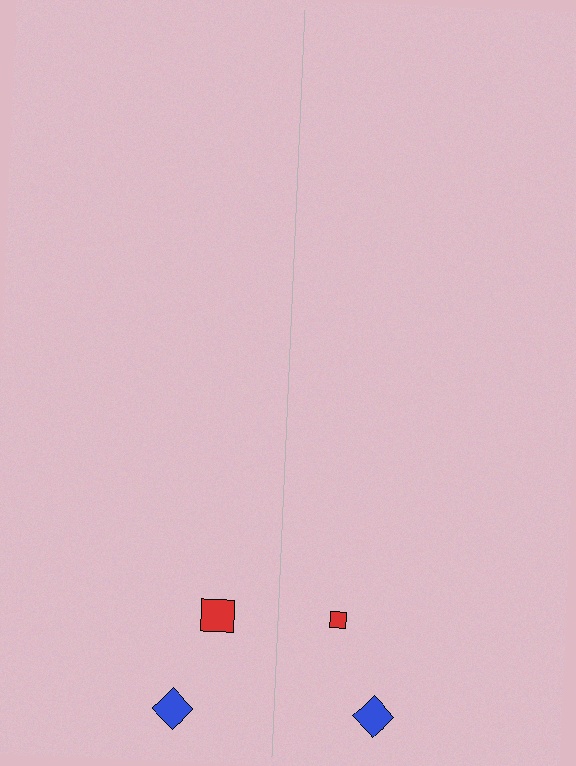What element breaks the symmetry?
The red square on the right side has a different size than its mirror counterpart.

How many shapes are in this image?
There are 4 shapes in this image.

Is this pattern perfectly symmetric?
No, the pattern is not perfectly symmetric. The red square on the right side has a different size than its mirror counterpart.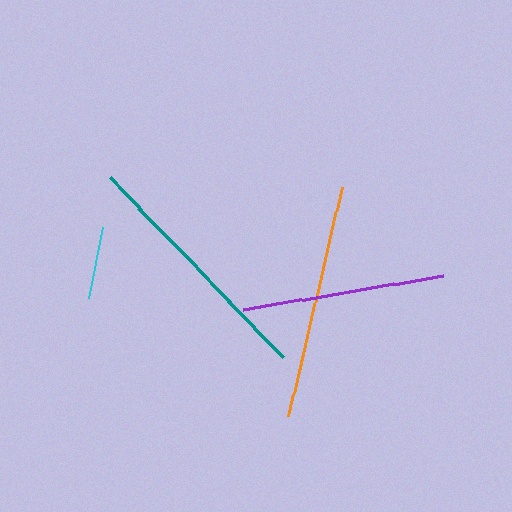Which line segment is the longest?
The teal line is the longest at approximately 249 pixels.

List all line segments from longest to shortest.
From longest to shortest: teal, orange, purple, cyan.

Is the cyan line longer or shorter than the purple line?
The purple line is longer than the cyan line.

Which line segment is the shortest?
The cyan line is the shortest at approximately 72 pixels.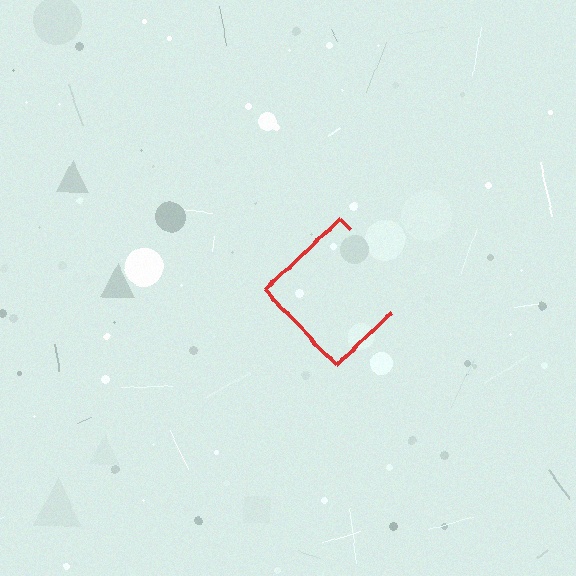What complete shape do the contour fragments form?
The contour fragments form a diamond.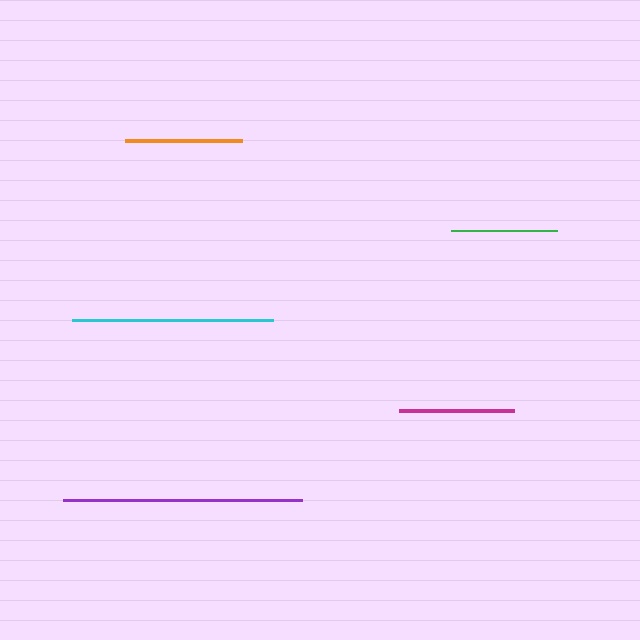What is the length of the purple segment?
The purple segment is approximately 239 pixels long.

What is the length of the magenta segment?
The magenta segment is approximately 115 pixels long.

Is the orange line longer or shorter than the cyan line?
The cyan line is longer than the orange line.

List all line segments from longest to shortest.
From longest to shortest: purple, cyan, orange, magenta, green.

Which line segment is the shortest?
The green line is the shortest at approximately 106 pixels.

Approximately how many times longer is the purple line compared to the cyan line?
The purple line is approximately 1.2 times the length of the cyan line.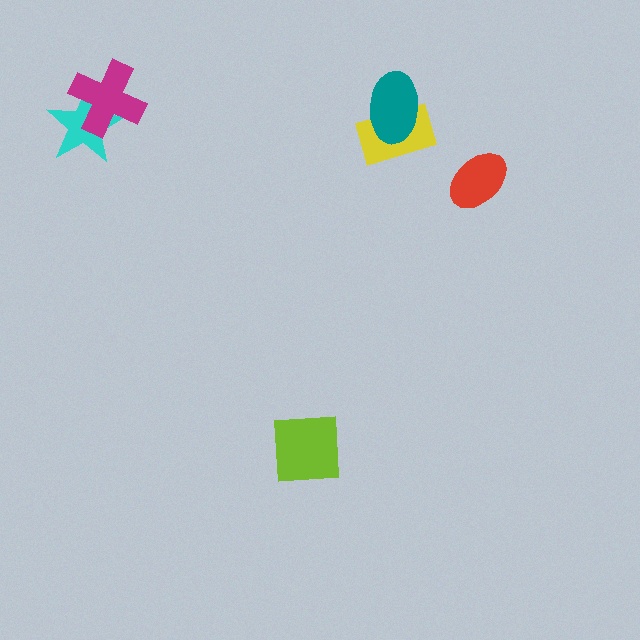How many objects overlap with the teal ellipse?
1 object overlaps with the teal ellipse.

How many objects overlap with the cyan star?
1 object overlaps with the cyan star.